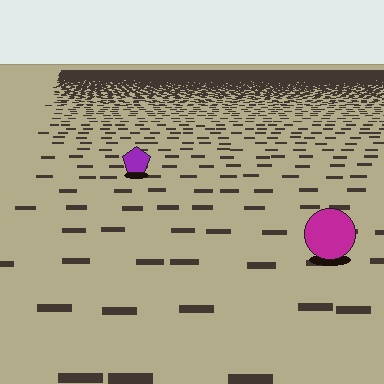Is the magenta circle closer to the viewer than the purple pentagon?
Yes. The magenta circle is closer — you can tell from the texture gradient: the ground texture is coarser near it.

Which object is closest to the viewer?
The magenta circle is closest. The texture marks near it are larger and more spread out.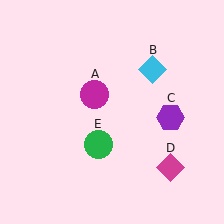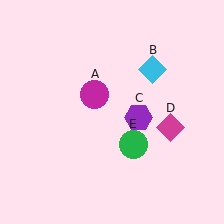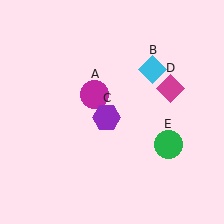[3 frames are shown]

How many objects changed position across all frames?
3 objects changed position: purple hexagon (object C), magenta diamond (object D), green circle (object E).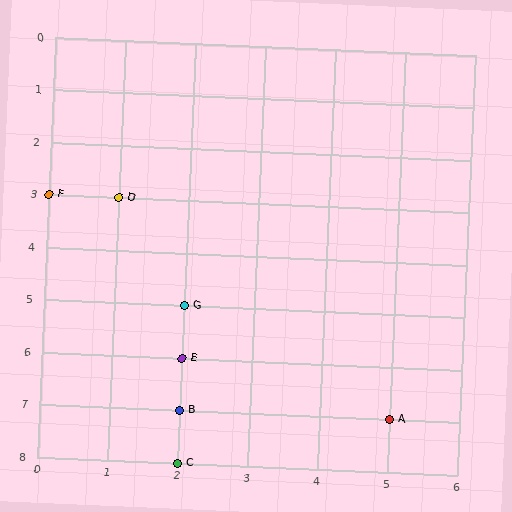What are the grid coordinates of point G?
Point G is at grid coordinates (2, 5).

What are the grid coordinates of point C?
Point C is at grid coordinates (2, 8).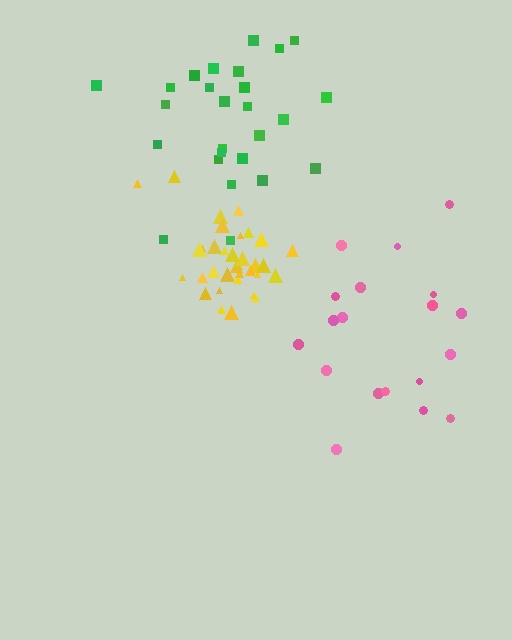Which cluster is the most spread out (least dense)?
Pink.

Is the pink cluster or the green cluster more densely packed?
Green.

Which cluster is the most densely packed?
Yellow.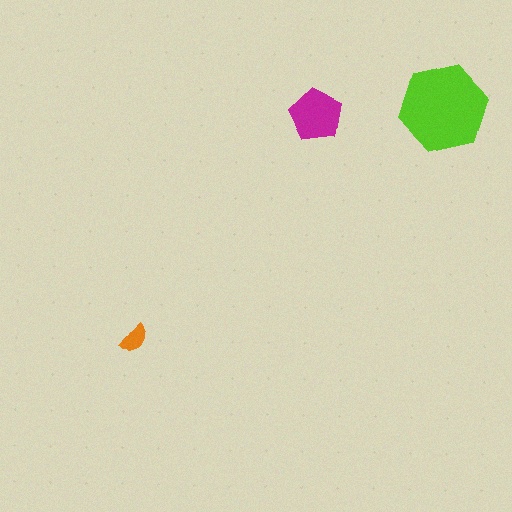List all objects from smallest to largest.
The orange semicircle, the magenta pentagon, the lime hexagon.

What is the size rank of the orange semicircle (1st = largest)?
3rd.